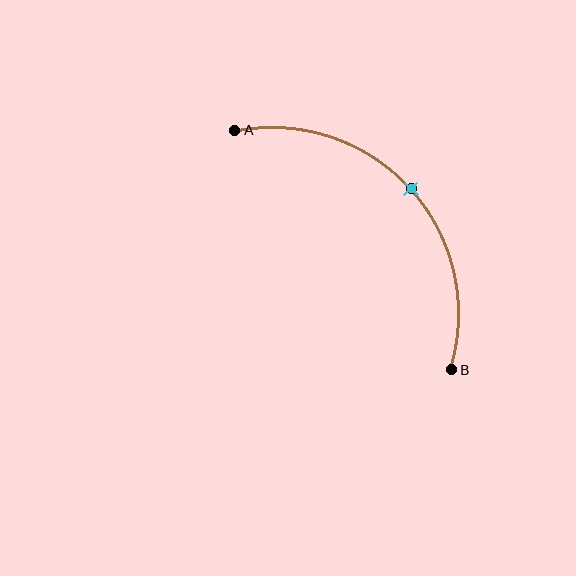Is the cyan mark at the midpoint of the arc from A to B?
Yes. The cyan mark lies on the arc at equal arc-length from both A and B — it is the arc midpoint.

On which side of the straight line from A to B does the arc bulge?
The arc bulges above and to the right of the straight line connecting A and B.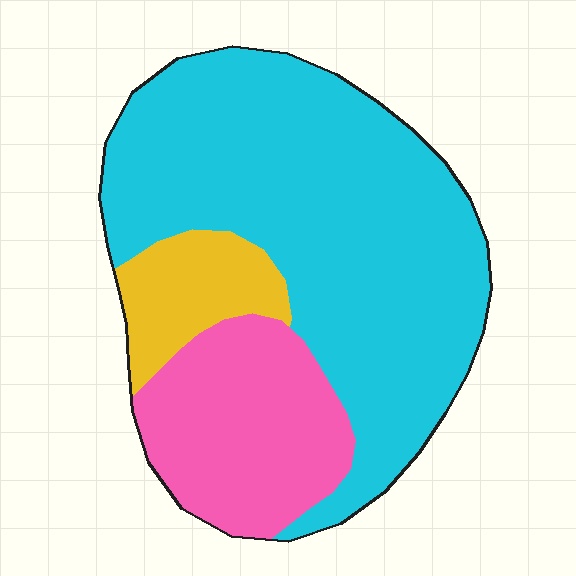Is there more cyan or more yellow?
Cyan.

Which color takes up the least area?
Yellow, at roughly 10%.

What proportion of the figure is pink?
Pink covers about 25% of the figure.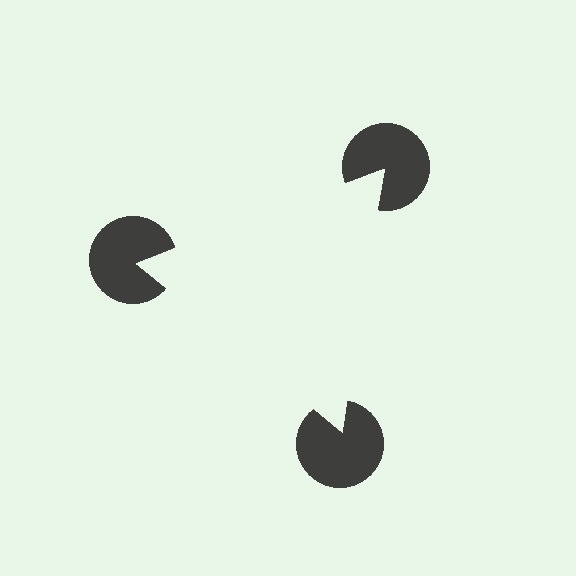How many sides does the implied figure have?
3 sides.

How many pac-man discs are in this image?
There are 3 — one at each vertex of the illusory triangle.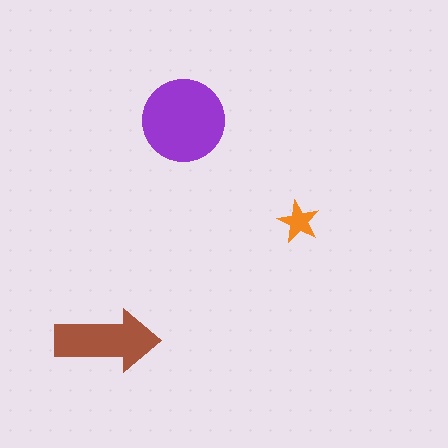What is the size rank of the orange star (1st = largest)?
3rd.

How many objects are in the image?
There are 3 objects in the image.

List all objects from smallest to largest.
The orange star, the brown arrow, the purple circle.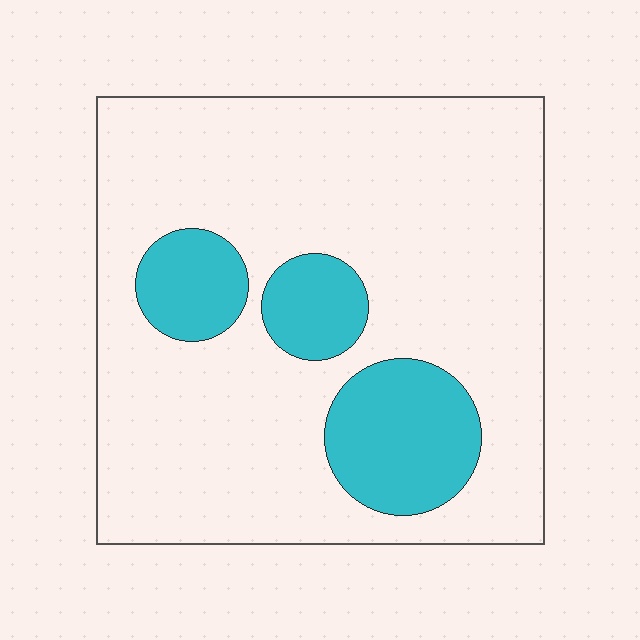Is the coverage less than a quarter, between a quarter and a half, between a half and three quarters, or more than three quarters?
Less than a quarter.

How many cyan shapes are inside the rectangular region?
3.